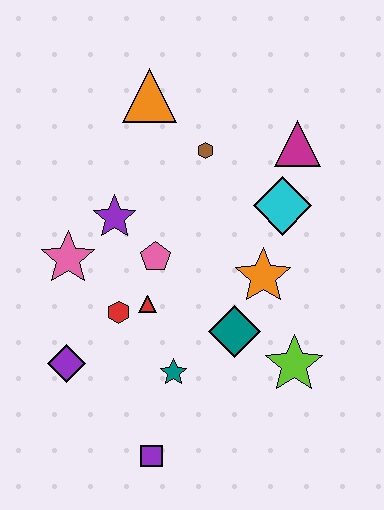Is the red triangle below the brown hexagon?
Yes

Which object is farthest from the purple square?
The orange triangle is farthest from the purple square.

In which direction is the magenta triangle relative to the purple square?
The magenta triangle is above the purple square.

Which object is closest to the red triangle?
The red hexagon is closest to the red triangle.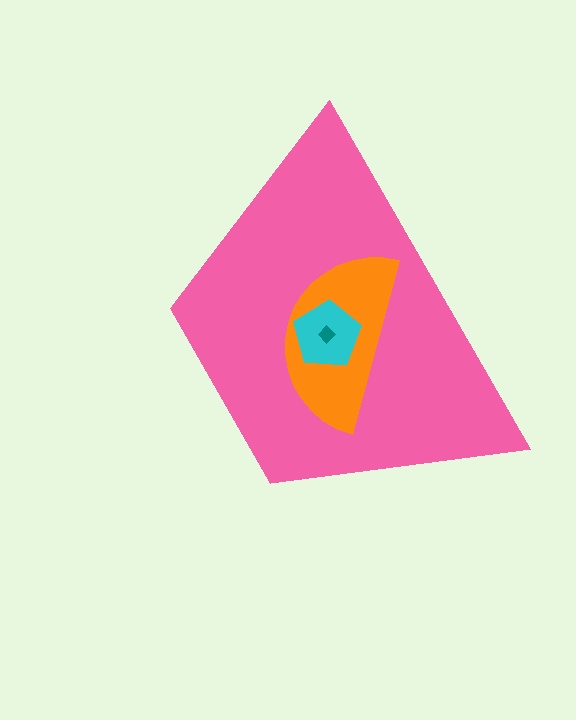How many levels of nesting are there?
4.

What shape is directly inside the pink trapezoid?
The orange semicircle.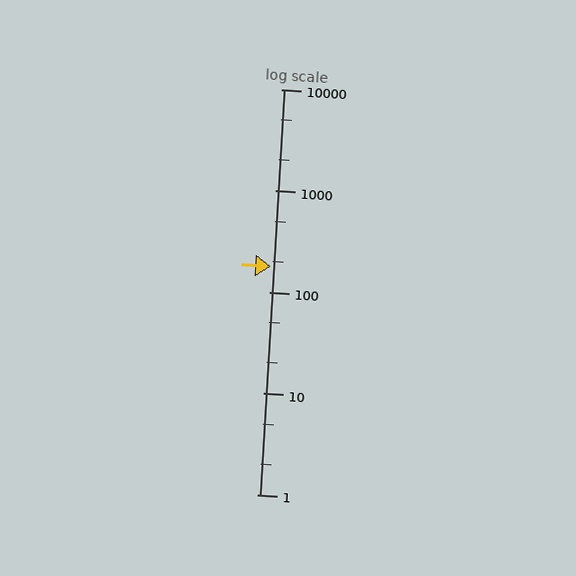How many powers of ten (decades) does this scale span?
The scale spans 4 decades, from 1 to 10000.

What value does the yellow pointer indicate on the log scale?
The pointer indicates approximately 180.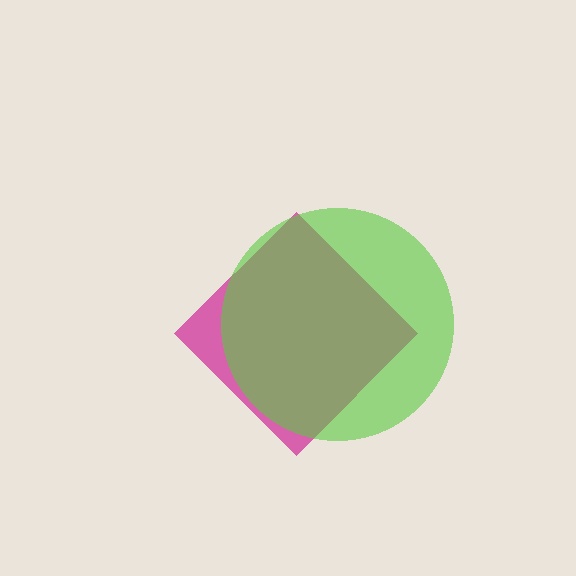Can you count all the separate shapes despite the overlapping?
Yes, there are 2 separate shapes.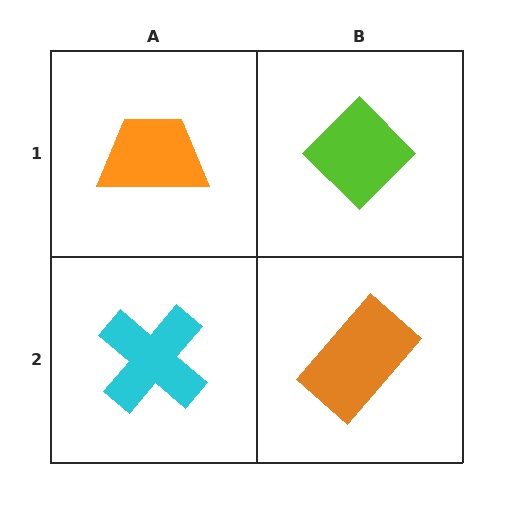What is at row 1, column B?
A lime diamond.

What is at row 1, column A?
An orange trapezoid.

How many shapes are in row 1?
2 shapes.